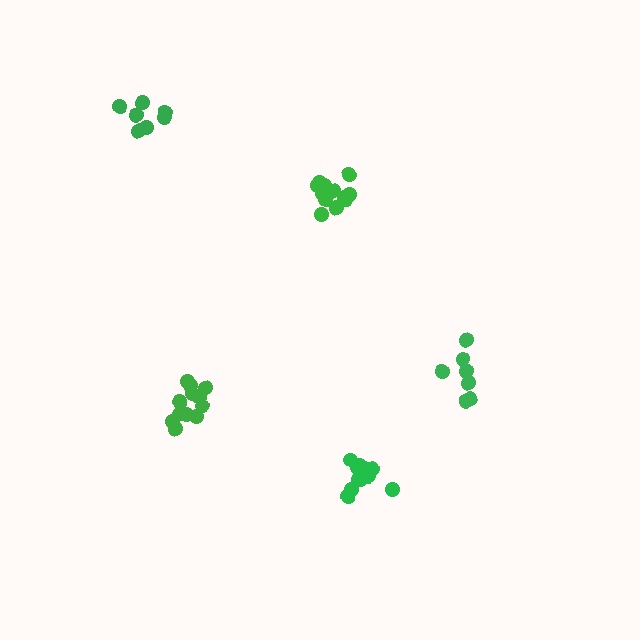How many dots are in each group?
Group 1: 12 dots, Group 2: 7 dots, Group 3: 12 dots, Group 4: 11 dots, Group 5: 7 dots (49 total).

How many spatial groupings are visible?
There are 5 spatial groupings.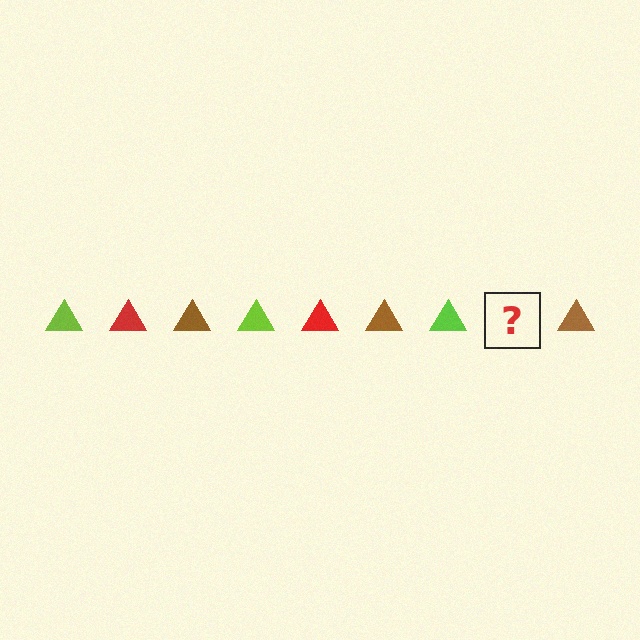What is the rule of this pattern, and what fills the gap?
The rule is that the pattern cycles through lime, red, brown triangles. The gap should be filled with a red triangle.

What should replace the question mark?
The question mark should be replaced with a red triangle.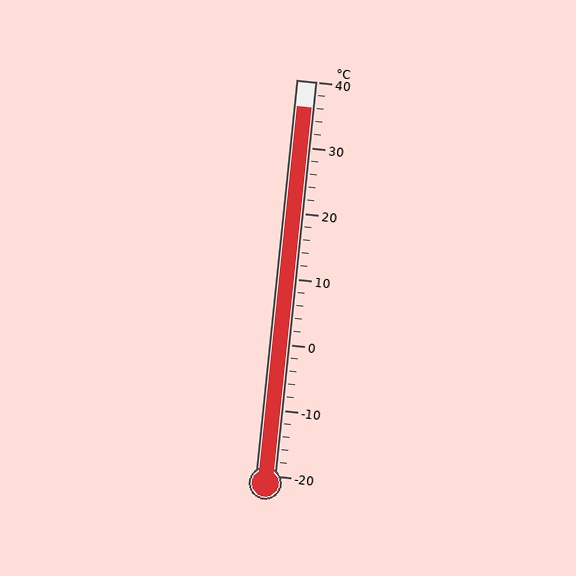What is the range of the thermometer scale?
The thermometer scale ranges from -20°C to 40°C.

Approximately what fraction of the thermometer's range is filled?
The thermometer is filled to approximately 95% of its range.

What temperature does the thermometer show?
The thermometer shows approximately 36°C.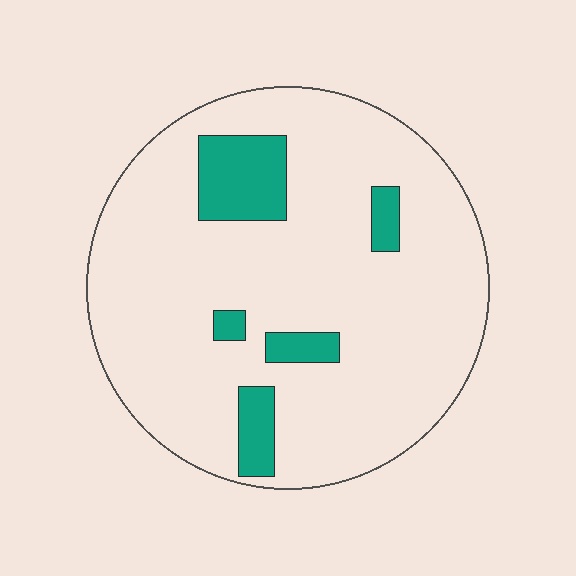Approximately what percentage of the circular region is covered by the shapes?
Approximately 15%.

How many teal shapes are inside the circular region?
5.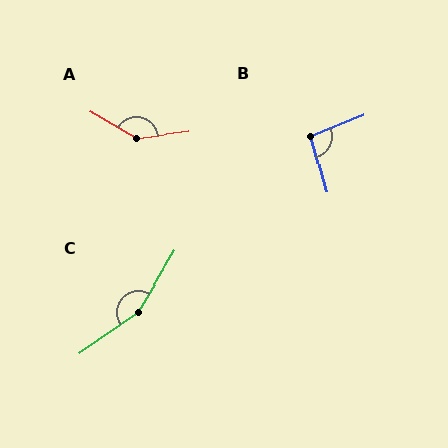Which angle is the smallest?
B, at approximately 97 degrees.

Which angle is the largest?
C, at approximately 156 degrees.